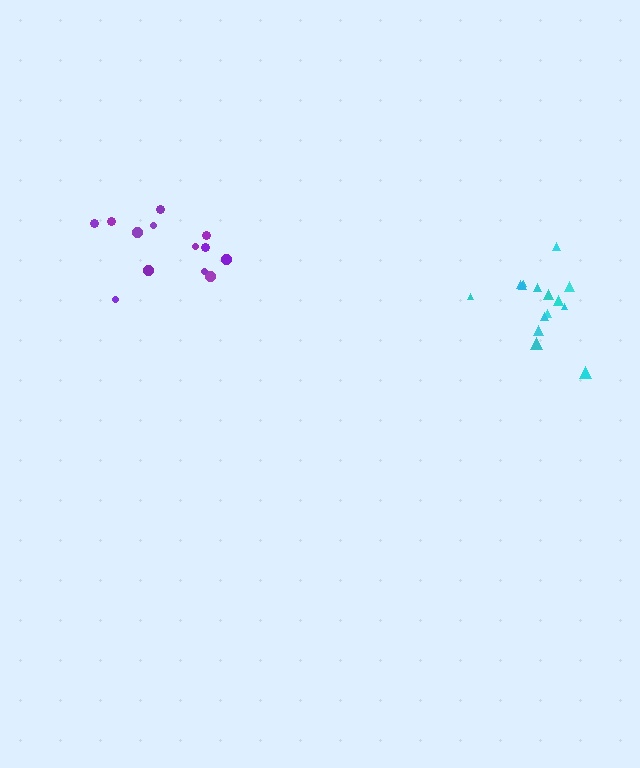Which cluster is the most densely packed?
Cyan.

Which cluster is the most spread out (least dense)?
Purple.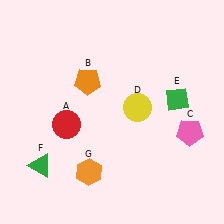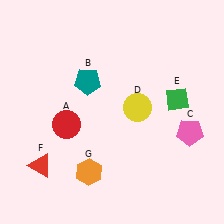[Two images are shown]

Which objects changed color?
B changed from orange to teal. F changed from green to red.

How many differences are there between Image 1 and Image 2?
There are 2 differences between the two images.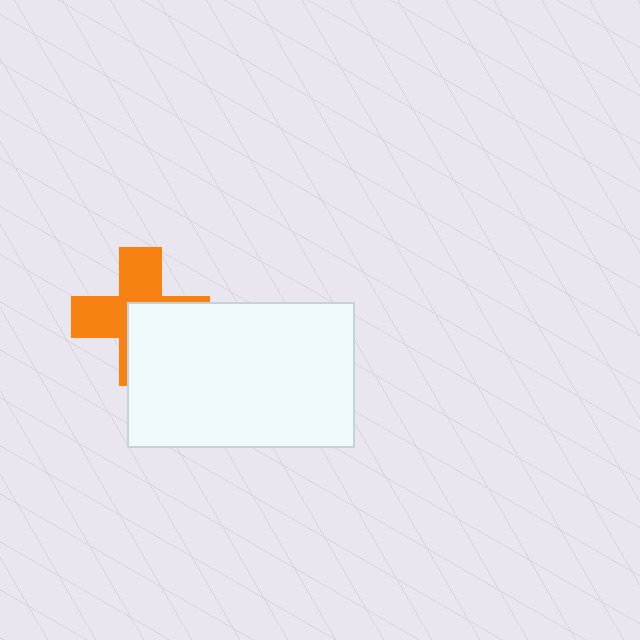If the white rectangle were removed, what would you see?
You would see the complete orange cross.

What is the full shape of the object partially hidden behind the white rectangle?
The partially hidden object is an orange cross.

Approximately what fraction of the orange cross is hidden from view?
Roughly 47% of the orange cross is hidden behind the white rectangle.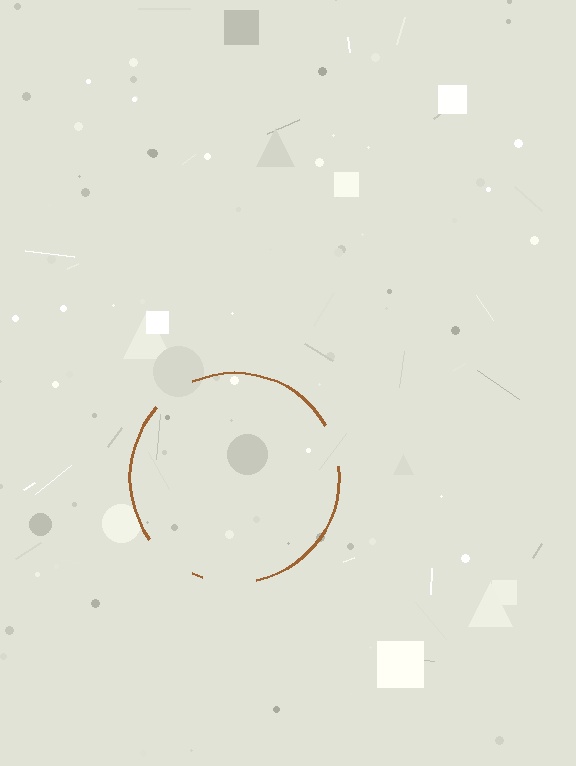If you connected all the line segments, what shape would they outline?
They would outline a circle.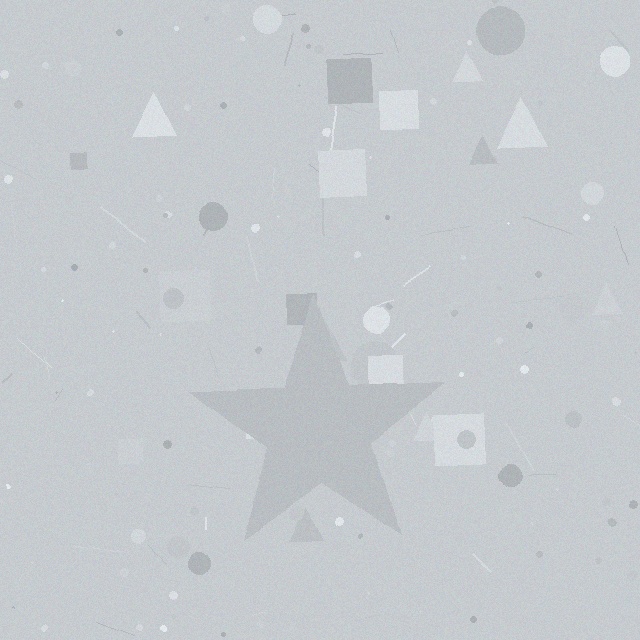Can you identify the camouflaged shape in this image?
The camouflaged shape is a star.